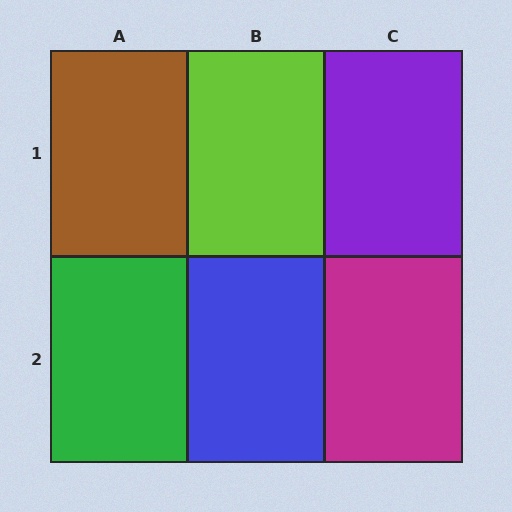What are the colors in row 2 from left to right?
Green, blue, magenta.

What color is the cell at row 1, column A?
Brown.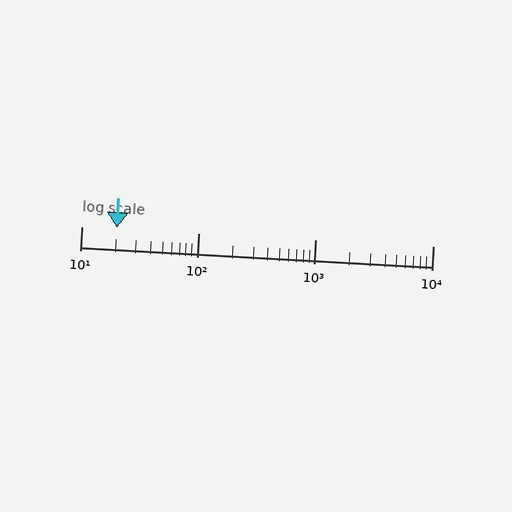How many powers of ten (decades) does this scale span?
The scale spans 3 decades, from 10 to 10000.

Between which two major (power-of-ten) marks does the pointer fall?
The pointer is between 10 and 100.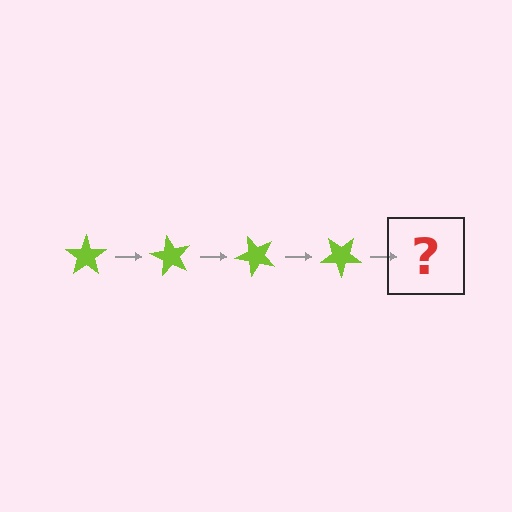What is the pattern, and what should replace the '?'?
The pattern is that the star rotates 60 degrees each step. The '?' should be a lime star rotated 240 degrees.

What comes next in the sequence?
The next element should be a lime star rotated 240 degrees.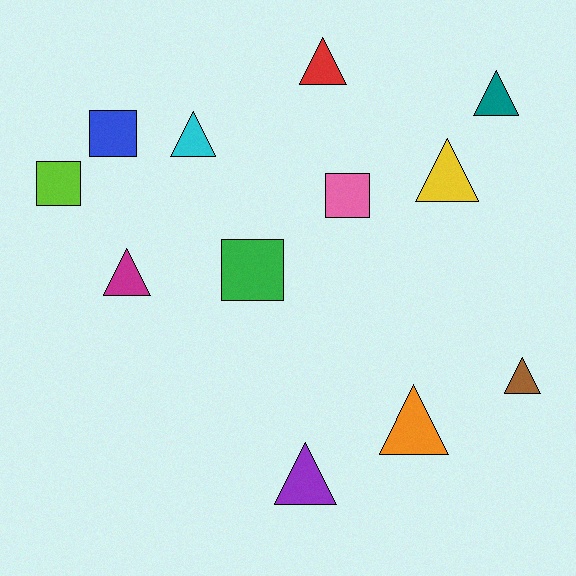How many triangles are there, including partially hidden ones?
There are 8 triangles.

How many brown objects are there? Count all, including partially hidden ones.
There is 1 brown object.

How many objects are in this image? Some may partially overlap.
There are 12 objects.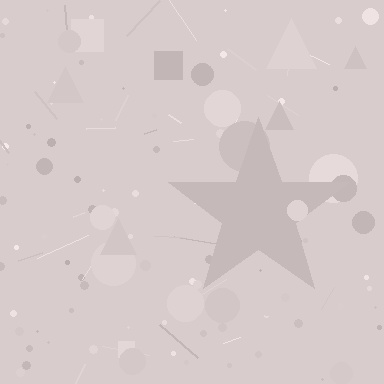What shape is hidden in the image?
A star is hidden in the image.